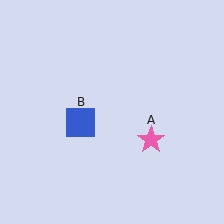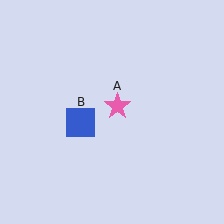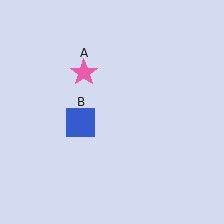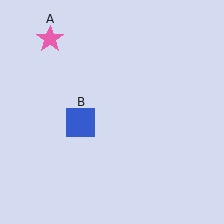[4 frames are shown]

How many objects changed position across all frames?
1 object changed position: pink star (object A).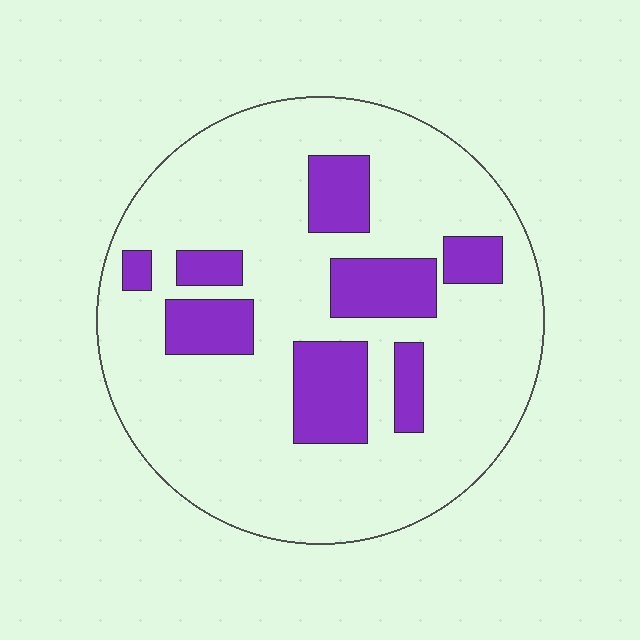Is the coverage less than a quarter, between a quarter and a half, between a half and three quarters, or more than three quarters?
Less than a quarter.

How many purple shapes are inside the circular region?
8.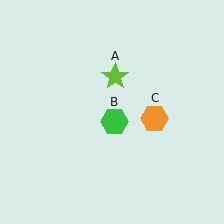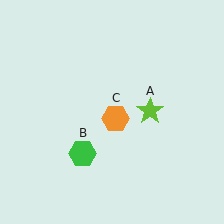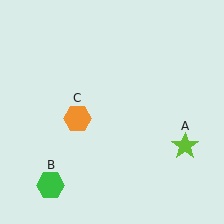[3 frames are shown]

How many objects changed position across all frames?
3 objects changed position: lime star (object A), green hexagon (object B), orange hexagon (object C).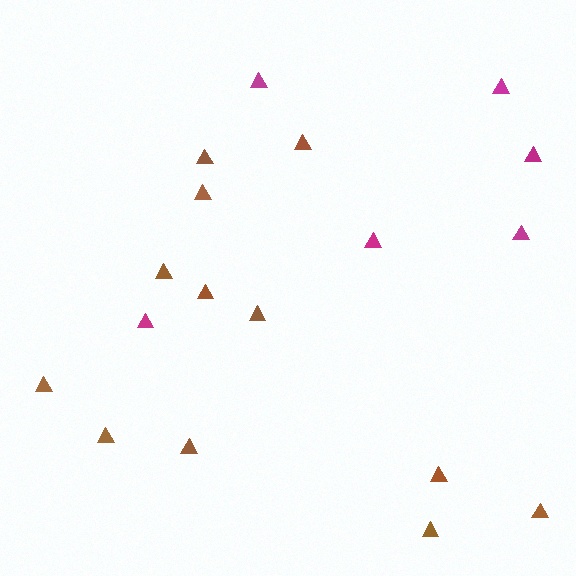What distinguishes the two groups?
There are 2 groups: one group of magenta triangles (6) and one group of brown triangles (12).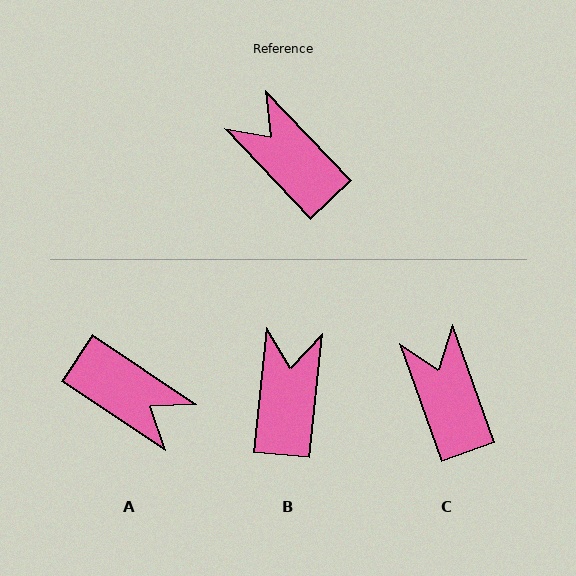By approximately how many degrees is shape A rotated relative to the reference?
Approximately 167 degrees clockwise.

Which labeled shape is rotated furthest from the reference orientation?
A, about 167 degrees away.